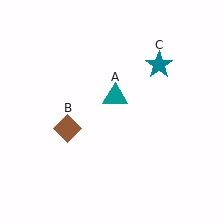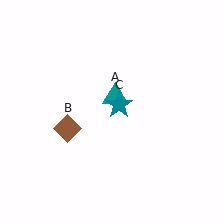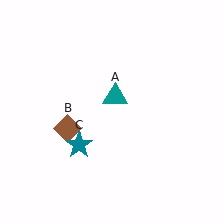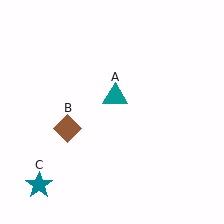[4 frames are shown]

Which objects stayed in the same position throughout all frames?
Teal triangle (object A) and brown diamond (object B) remained stationary.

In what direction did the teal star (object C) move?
The teal star (object C) moved down and to the left.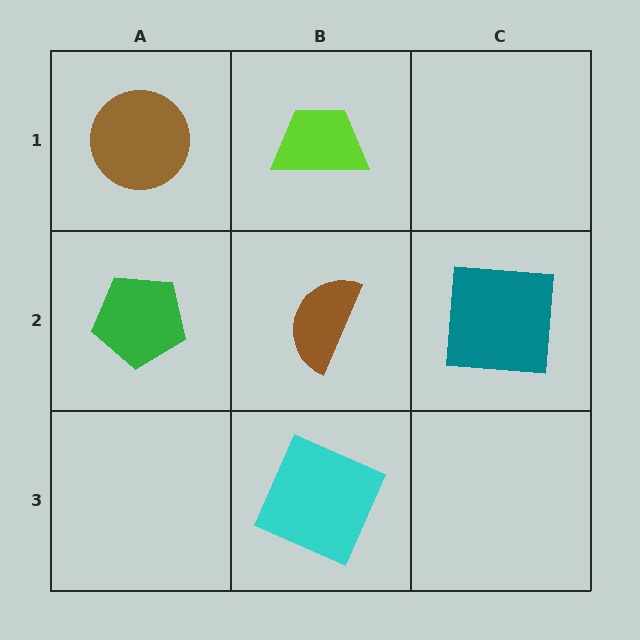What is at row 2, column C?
A teal square.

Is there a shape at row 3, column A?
No, that cell is empty.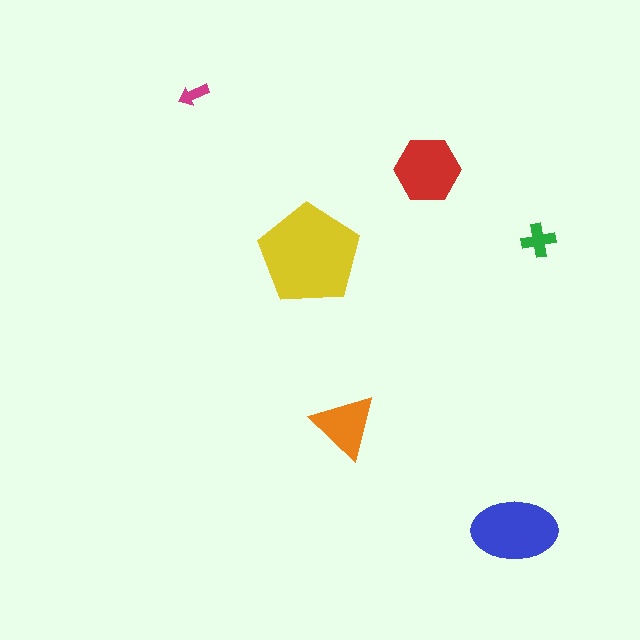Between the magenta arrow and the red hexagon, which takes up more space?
The red hexagon.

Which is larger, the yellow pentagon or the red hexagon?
The yellow pentagon.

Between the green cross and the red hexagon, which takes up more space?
The red hexagon.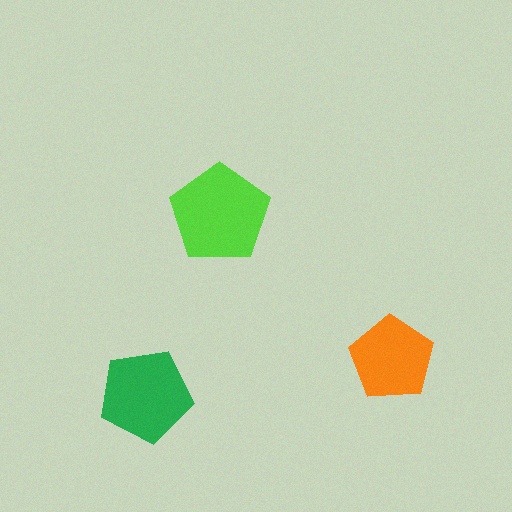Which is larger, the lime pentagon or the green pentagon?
The lime one.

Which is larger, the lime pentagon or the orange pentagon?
The lime one.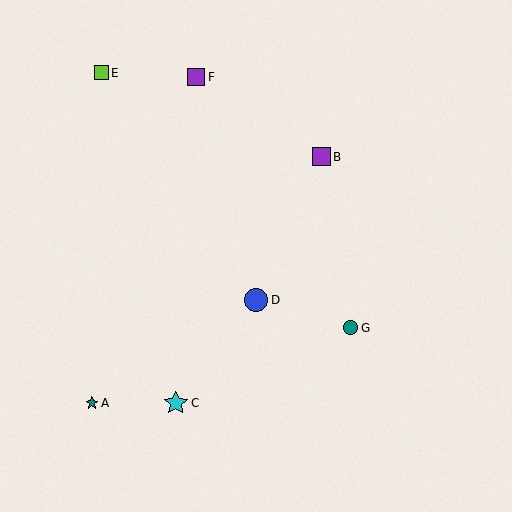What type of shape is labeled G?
Shape G is a teal circle.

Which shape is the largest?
The cyan star (labeled C) is the largest.